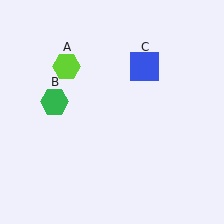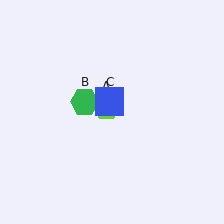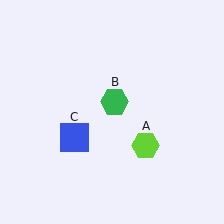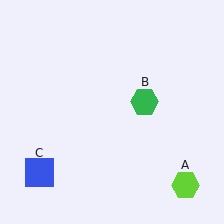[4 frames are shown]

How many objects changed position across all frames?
3 objects changed position: lime hexagon (object A), green hexagon (object B), blue square (object C).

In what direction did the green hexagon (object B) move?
The green hexagon (object B) moved right.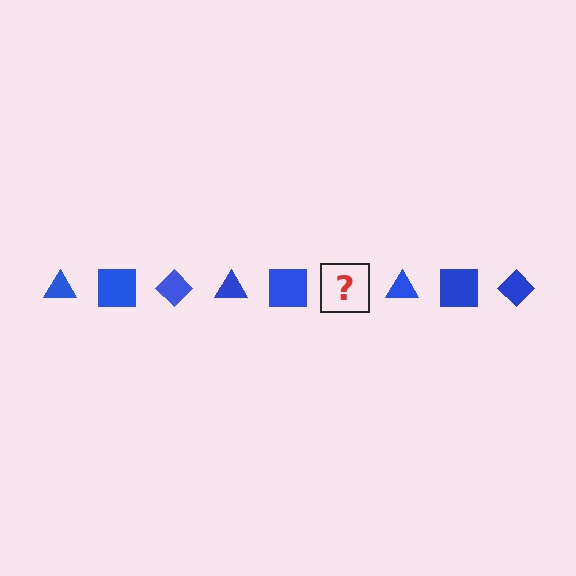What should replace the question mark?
The question mark should be replaced with a blue diamond.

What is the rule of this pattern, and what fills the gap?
The rule is that the pattern cycles through triangle, square, diamond shapes in blue. The gap should be filled with a blue diamond.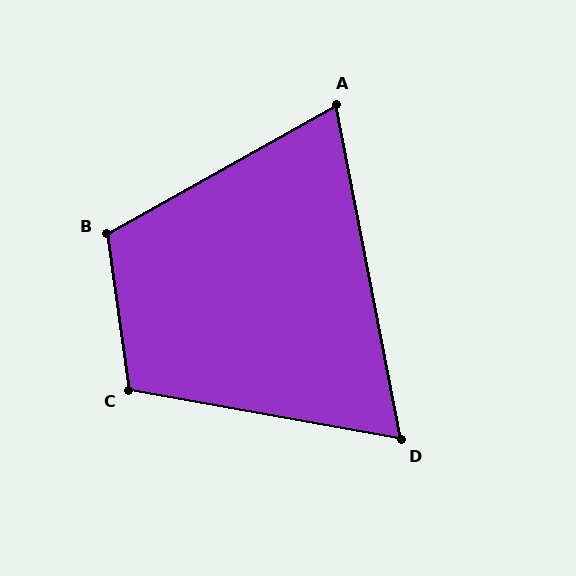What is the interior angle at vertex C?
Approximately 108 degrees (obtuse).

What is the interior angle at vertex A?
Approximately 72 degrees (acute).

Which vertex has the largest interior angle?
B, at approximately 111 degrees.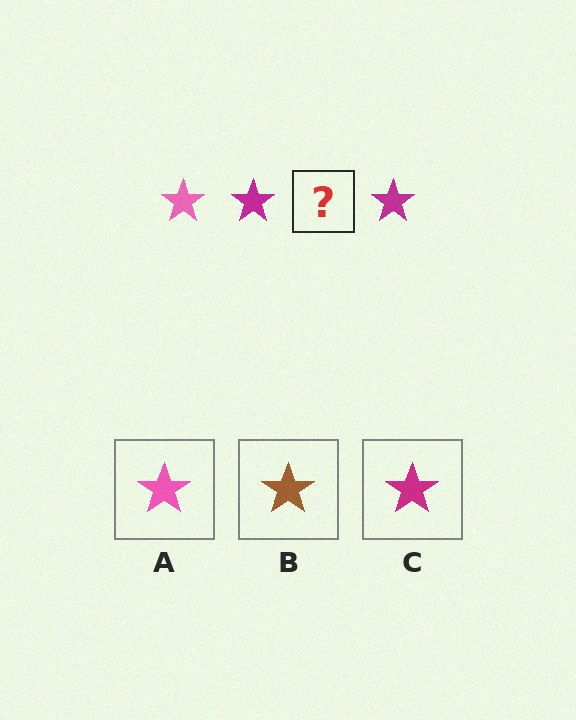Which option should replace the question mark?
Option A.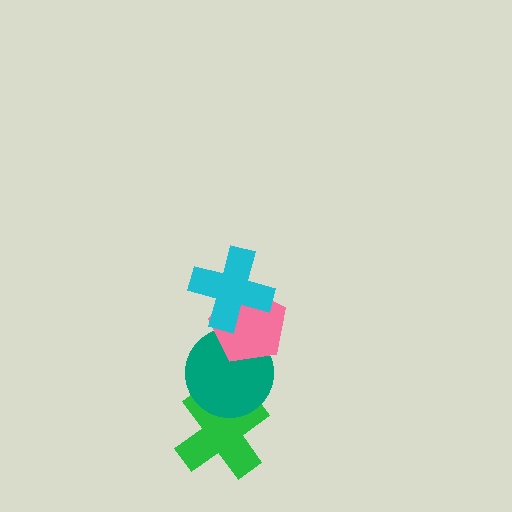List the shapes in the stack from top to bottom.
From top to bottom: the cyan cross, the pink pentagon, the teal circle, the green cross.